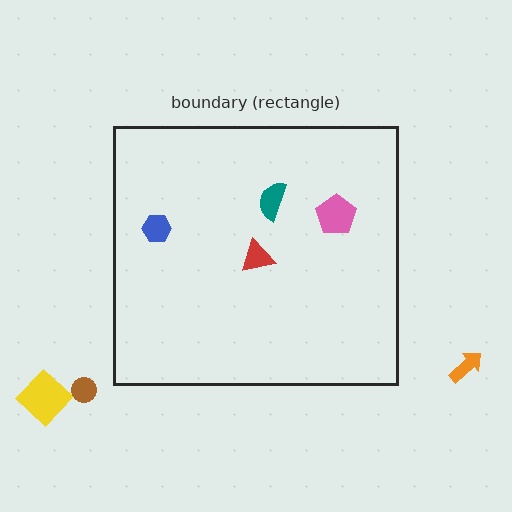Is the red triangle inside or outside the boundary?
Inside.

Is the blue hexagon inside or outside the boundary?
Inside.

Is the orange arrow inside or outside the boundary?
Outside.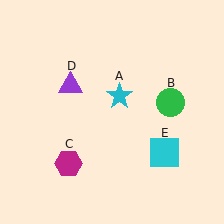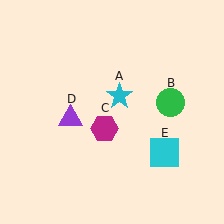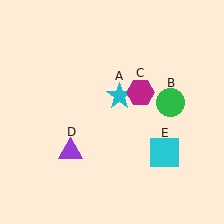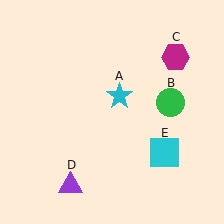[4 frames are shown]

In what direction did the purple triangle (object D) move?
The purple triangle (object D) moved down.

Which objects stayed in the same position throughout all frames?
Cyan star (object A) and green circle (object B) and cyan square (object E) remained stationary.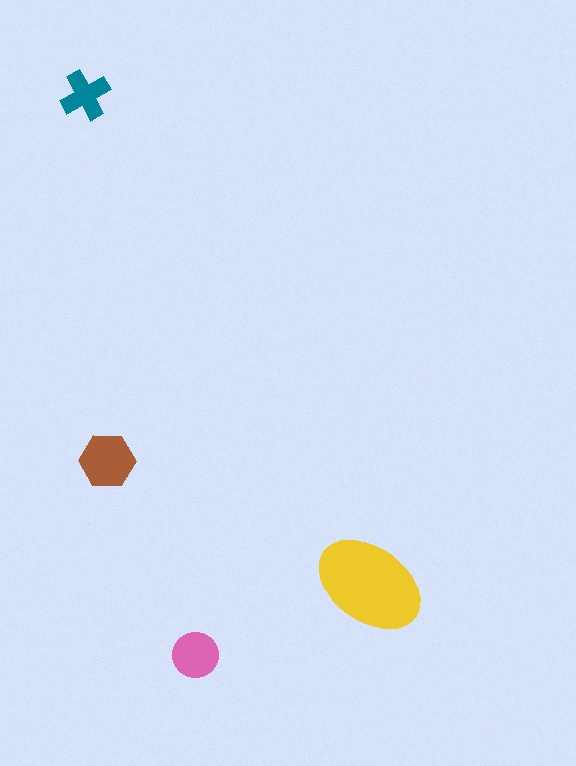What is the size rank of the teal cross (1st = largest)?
4th.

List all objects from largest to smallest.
The yellow ellipse, the brown hexagon, the pink circle, the teal cross.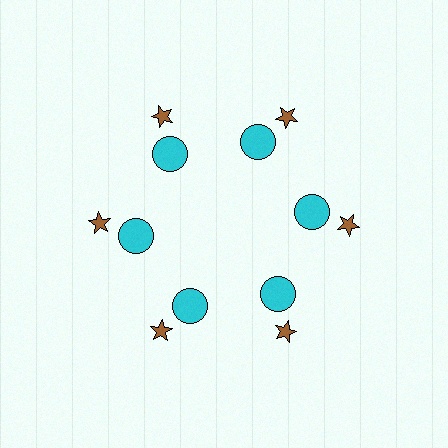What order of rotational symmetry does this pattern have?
This pattern has 6-fold rotational symmetry.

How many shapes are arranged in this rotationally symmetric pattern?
There are 12 shapes, arranged in 6 groups of 2.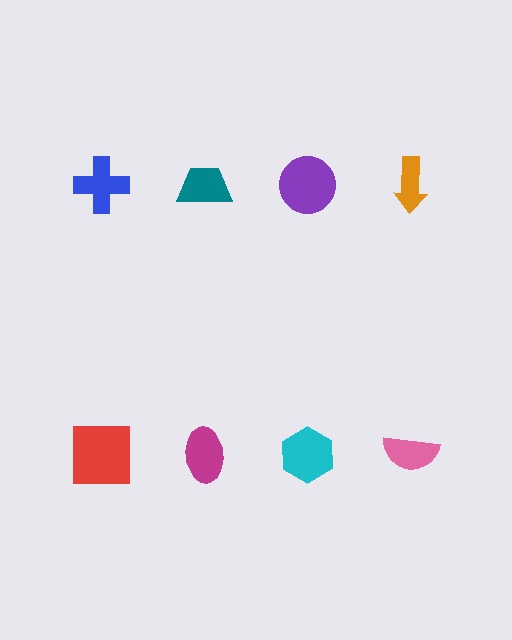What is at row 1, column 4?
An orange arrow.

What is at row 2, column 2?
A magenta ellipse.